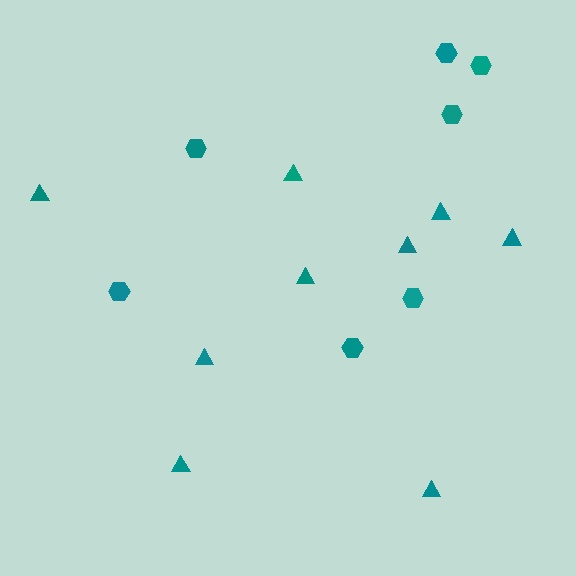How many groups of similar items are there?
There are 2 groups: one group of triangles (9) and one group of hexagons (7).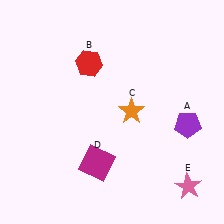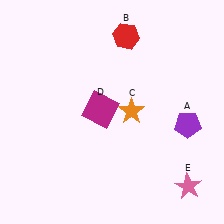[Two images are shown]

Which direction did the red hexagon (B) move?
The red hexagon (B) moved right.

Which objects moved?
The objects that moved are: the red hexagon (B), the magenta square (D).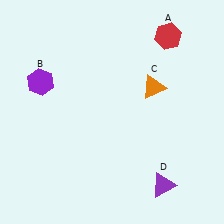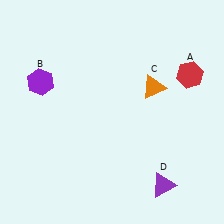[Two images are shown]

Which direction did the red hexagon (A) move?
The red hexagon (A) moved down.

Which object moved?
The red hexagon (A) moved down.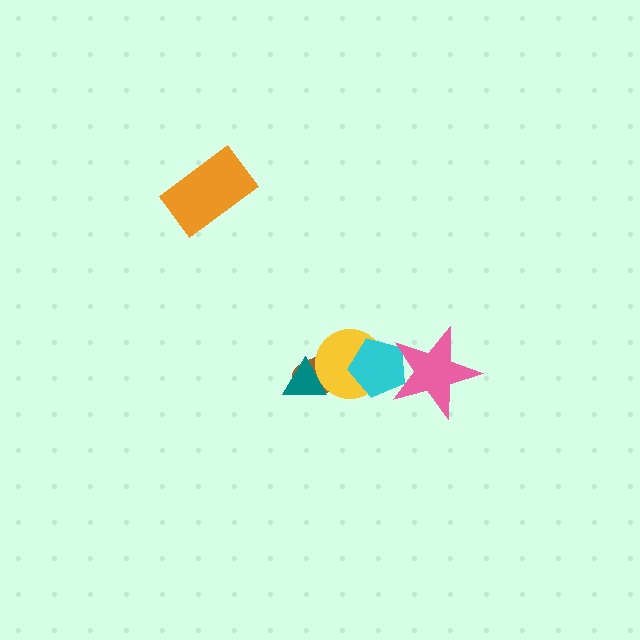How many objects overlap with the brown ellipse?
2 objects overlap with the brown ellipse.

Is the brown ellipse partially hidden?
Yes, it is partially covered by another shape.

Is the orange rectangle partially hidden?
No, no other shape covers it.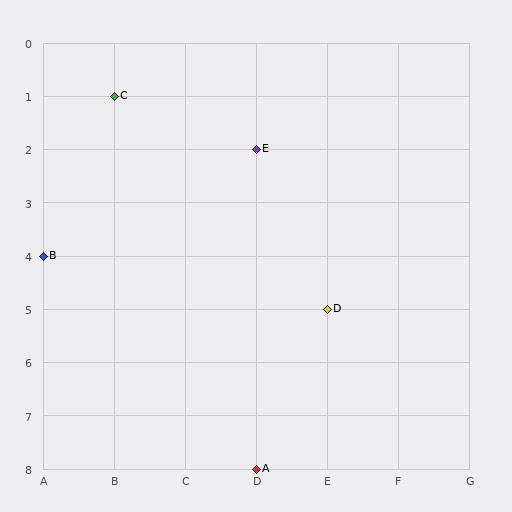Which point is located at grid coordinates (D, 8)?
Point A is at (D, 8).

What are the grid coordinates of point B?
Point B is at grid coordinates (A, 4).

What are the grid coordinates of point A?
Point A is at grid coordinates (D, 8).